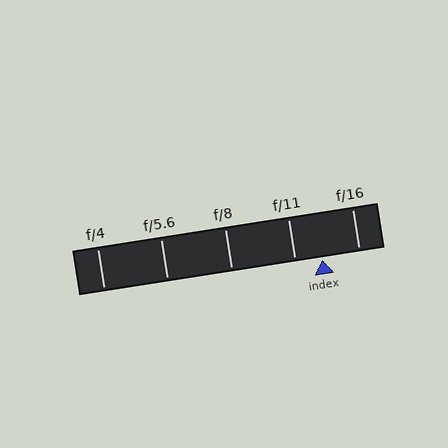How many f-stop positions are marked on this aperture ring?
There are 5 f-stop positions marked.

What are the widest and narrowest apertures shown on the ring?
The widest aperture shown is f/4 and the narrowest is f/16.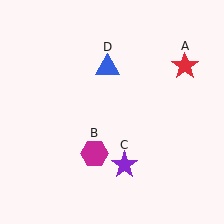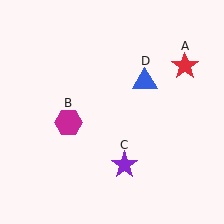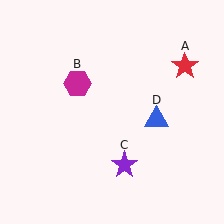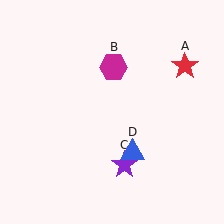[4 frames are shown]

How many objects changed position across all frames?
2 objects changed position: magenta hexagon (object B), blue triangle (object D).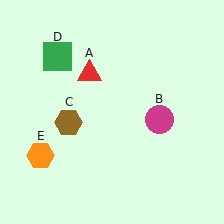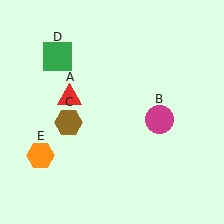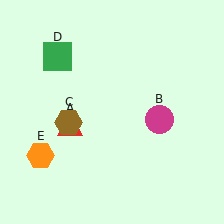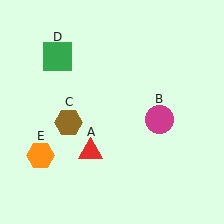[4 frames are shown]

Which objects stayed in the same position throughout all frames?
Magenta circle (object B) and brown hexagon (object C) and green square (object D) and orange hexagon (object E) remained stationary.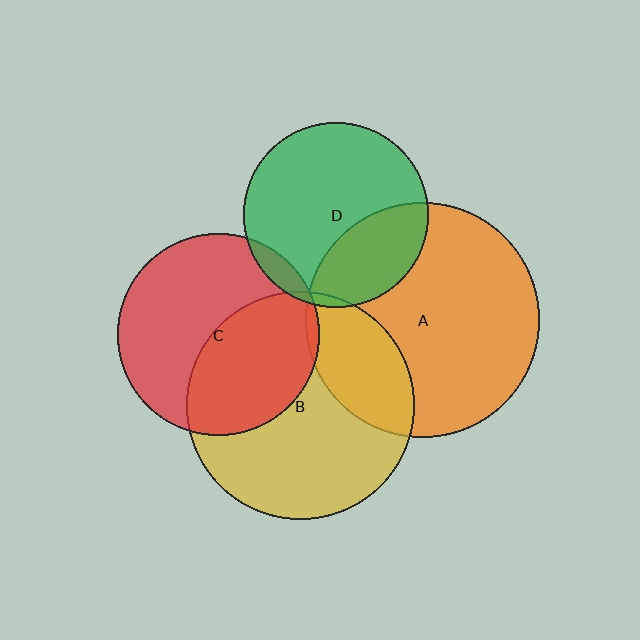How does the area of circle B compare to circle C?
Approximately 1.3 times.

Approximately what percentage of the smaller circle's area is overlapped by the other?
Approximately 30%.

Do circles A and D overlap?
Yes.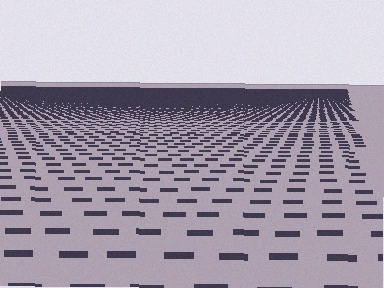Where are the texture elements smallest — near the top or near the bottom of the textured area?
Near the top.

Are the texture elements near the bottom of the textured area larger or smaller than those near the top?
Larger. Near the bottom, elements are closer to the viewer and appear at a bigger on-screen size.